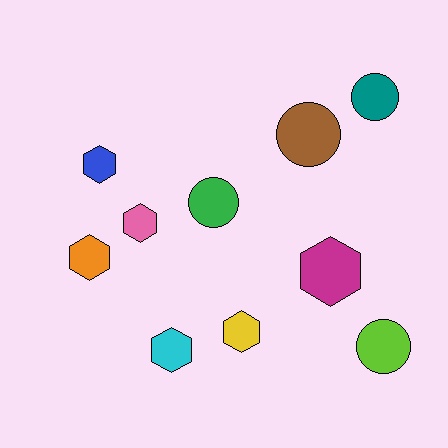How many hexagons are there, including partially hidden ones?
There are 6 hexagons.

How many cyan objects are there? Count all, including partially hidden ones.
There is 1 cyan object.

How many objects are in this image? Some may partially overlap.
There are 10 objects.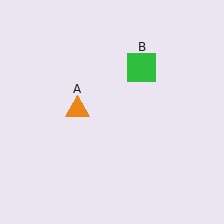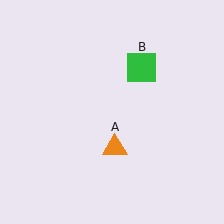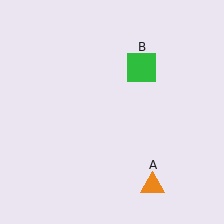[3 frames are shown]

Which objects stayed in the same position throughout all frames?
Green square (object B) remained stationary.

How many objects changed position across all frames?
1 object changed position: orange triangle (object A).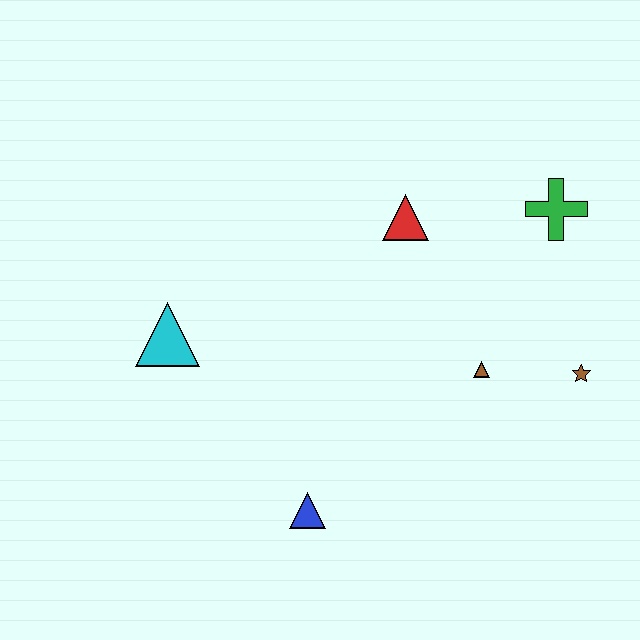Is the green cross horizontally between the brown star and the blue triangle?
Yes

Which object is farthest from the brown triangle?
The cyan triangle is farthest from the brown triangle.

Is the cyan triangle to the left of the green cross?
Yes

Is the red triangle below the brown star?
No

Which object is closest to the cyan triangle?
The blue triangle is closest to the cyan triangle.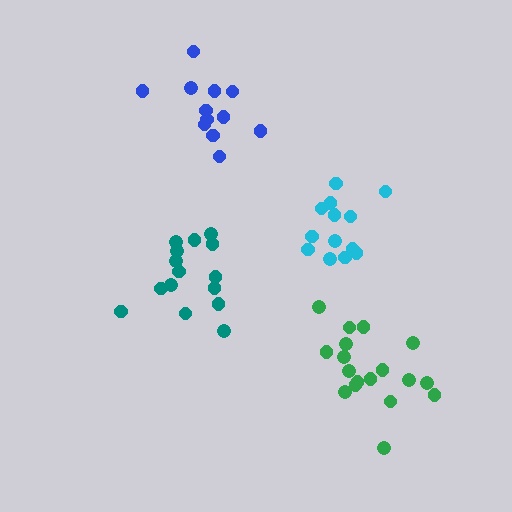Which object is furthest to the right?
The green cluster is rightmost.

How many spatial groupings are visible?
There are 4 spatial groupings.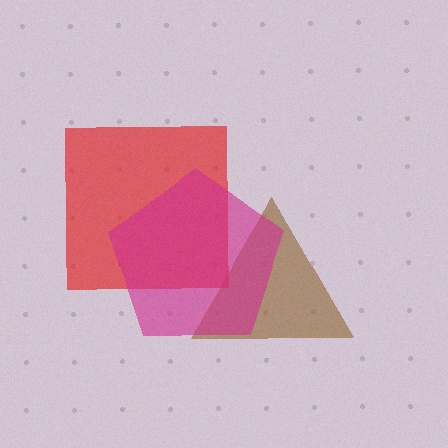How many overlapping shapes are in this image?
There are 3 overlapping shapes in the image.